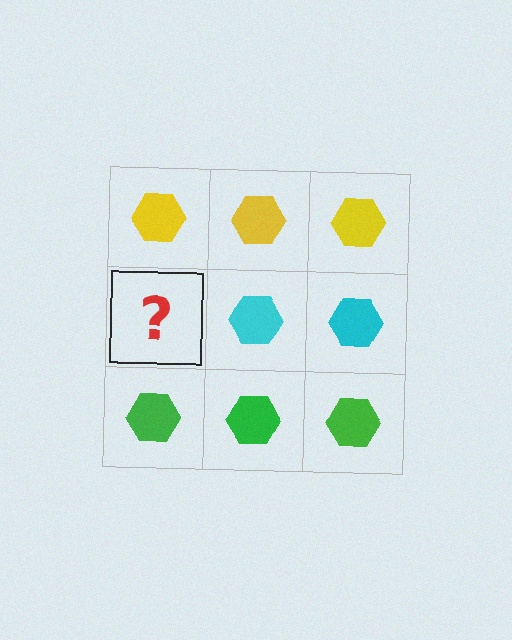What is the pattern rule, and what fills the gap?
The rule is that each row has a consistent color. The gap should be filled with a cyan hexagon.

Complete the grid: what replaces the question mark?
The question mark should be replaced with a cyan hexagon.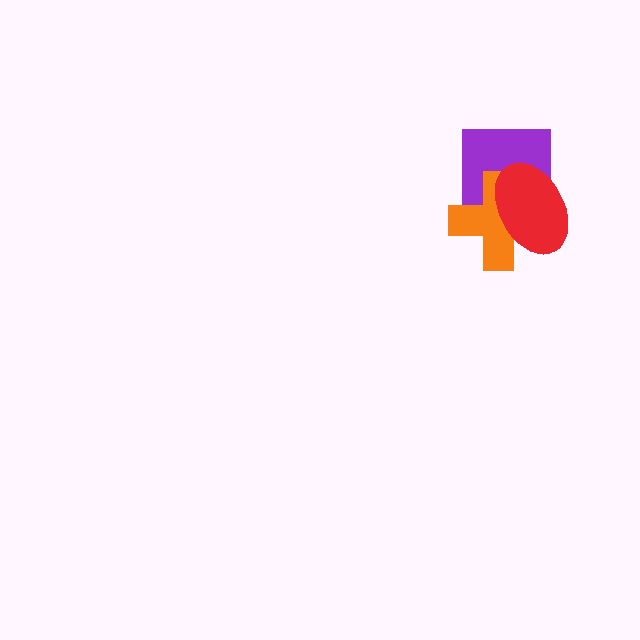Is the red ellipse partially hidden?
No, no other shape covers it.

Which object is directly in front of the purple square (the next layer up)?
The orange cross is directly in front of the purple square.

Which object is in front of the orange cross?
The red ellipse is in front of the orange cross.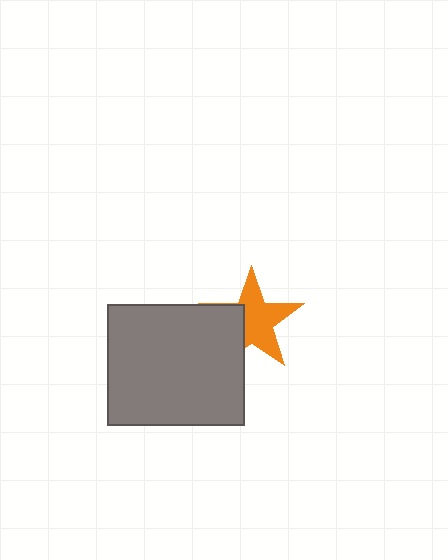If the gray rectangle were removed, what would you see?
You would see the complete orange star.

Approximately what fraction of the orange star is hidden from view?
Roughly 36% of the orange star is hidden behind the gray rectangle.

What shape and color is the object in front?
The object in front is a gray rectangle.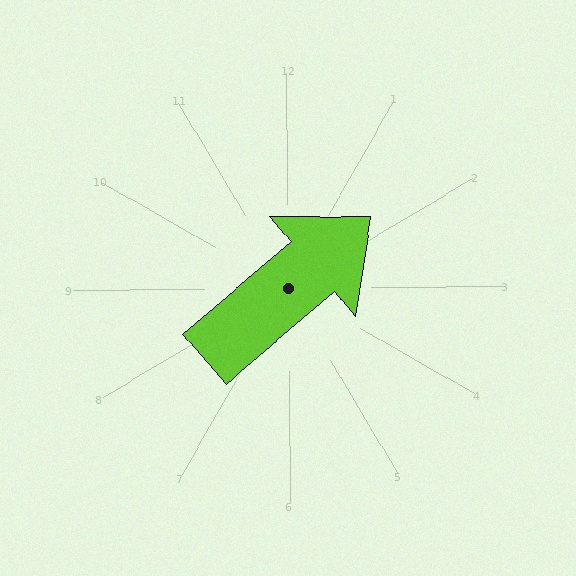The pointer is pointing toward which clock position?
Roughly 2 o'clock.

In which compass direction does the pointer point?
Northeast.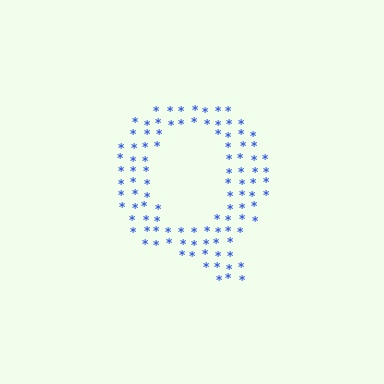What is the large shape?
The large shape is the letter Q.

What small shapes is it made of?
It is made of small asterisks.